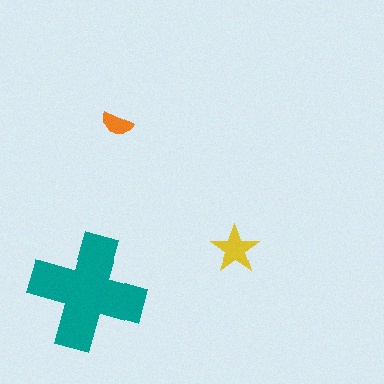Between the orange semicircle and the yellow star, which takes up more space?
The yellow star.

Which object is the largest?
The teal cross.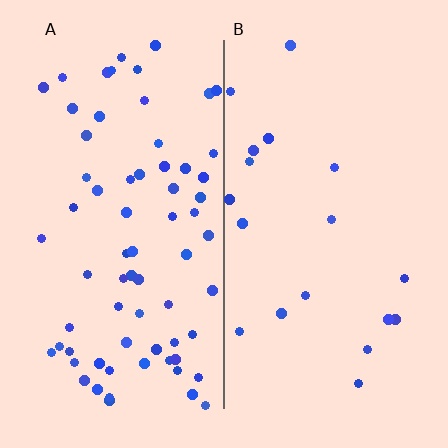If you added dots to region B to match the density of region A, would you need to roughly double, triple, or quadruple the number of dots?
Approximately quadruple.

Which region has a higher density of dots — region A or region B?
A (the left).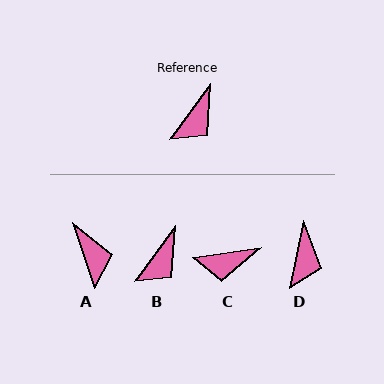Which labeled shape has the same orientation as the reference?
B.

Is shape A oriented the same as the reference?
No, it is off by about 55 degrees.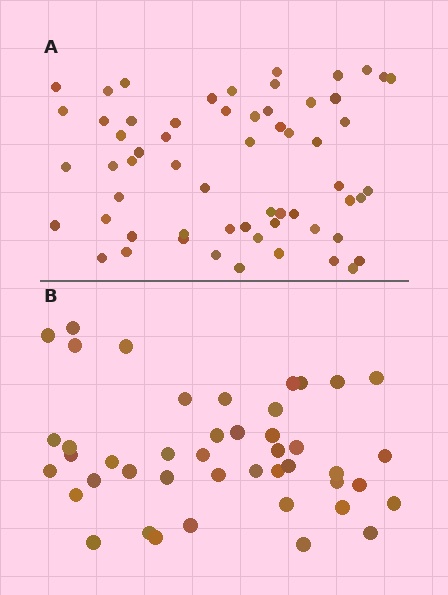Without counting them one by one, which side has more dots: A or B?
Region A (the top region) has more dots.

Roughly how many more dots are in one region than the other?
Region A has approximately 15 more dots than region B.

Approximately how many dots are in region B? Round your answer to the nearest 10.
About 40 dots. (The exact count is 44, which rounds to 40.)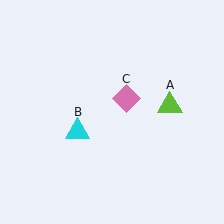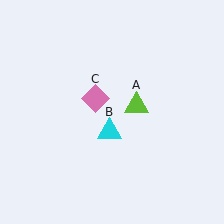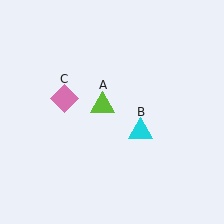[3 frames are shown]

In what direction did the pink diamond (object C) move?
The pink diamond (object C) moved left.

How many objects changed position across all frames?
3 objects changed position: lime triangle (object A), cyan triangle (object B), pink diamond (object C).